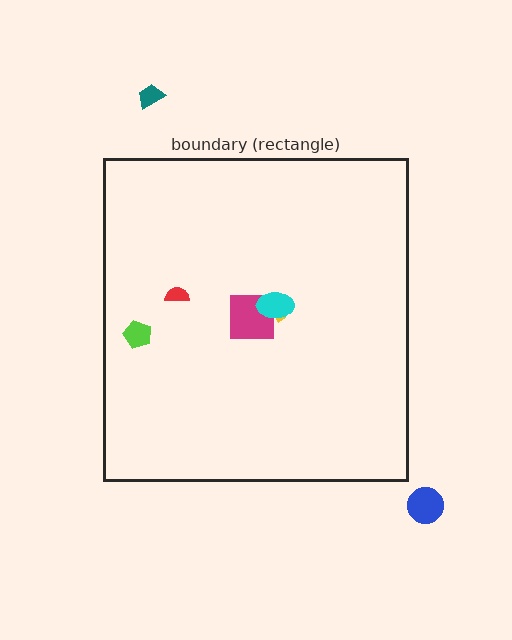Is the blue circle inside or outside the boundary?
Outside.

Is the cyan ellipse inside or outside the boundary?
Inside.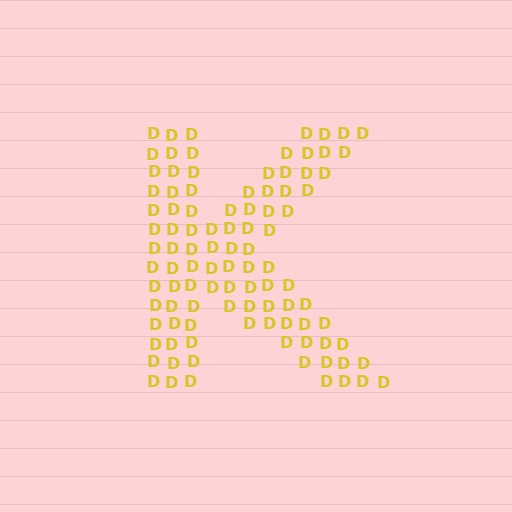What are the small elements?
The small elements are letter D's.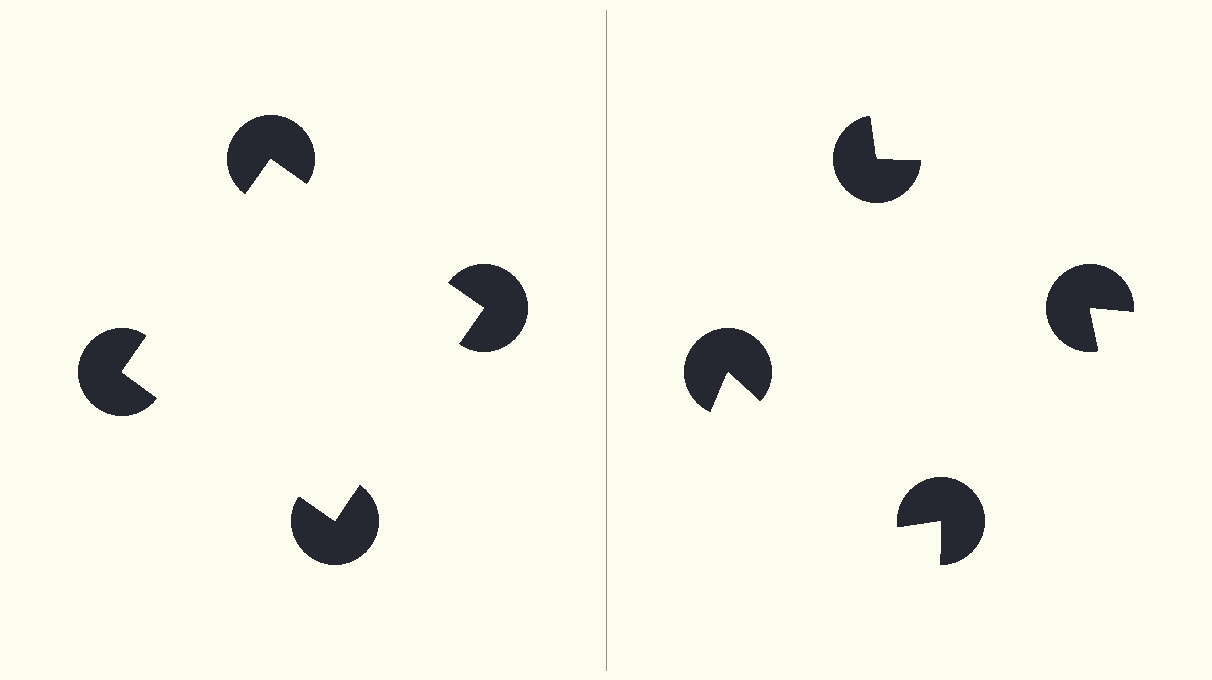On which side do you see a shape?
An illusory square appears on the left side. On the right side the wedge cuts are rotated, so no coherent shape forms.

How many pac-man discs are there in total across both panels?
8 — 4 on each side.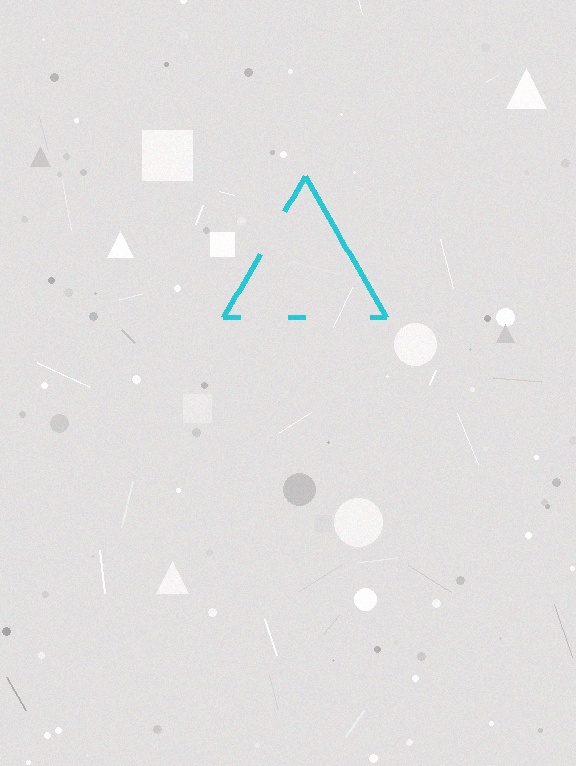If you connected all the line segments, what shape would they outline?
They would outline a triangle.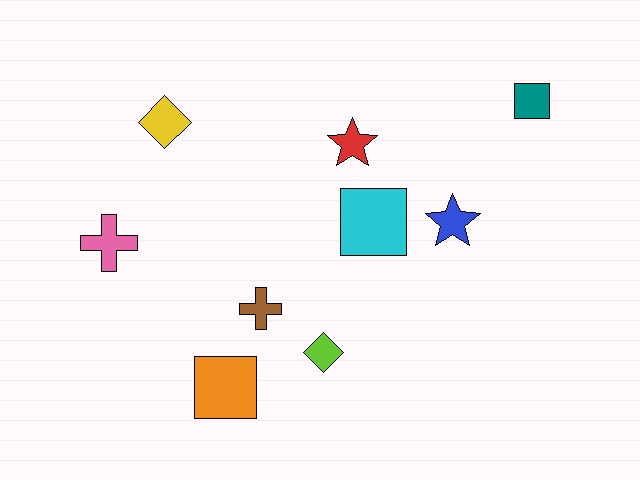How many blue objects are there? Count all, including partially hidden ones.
There is 1 blue object.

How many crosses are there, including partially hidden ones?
There are 2 crosses.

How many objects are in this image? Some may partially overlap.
There are 9 objects.